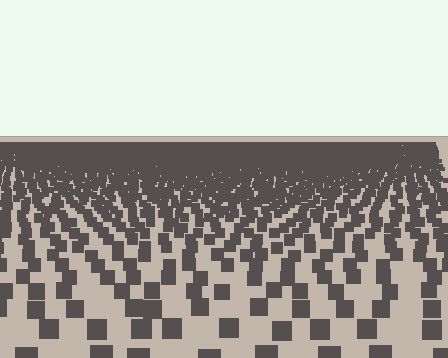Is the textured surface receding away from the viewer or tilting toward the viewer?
The surface is receding away from the viewer. Texture elements get smaller and denser toward the top.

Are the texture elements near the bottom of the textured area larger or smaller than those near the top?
Larger. Near the bottom, elements are closer to the viewer and appear at a bigger on-screen size.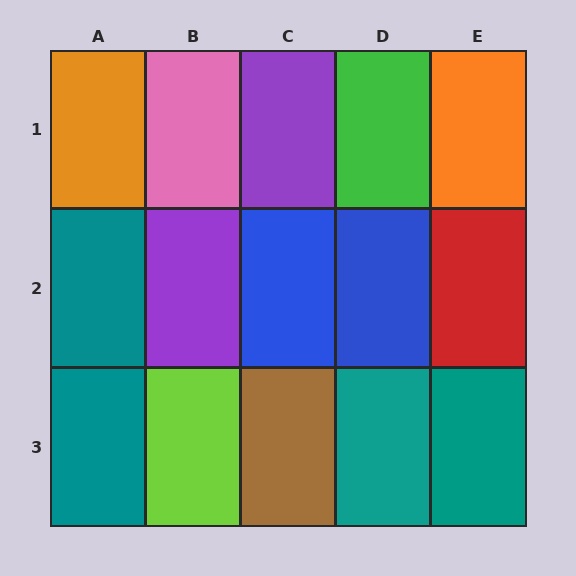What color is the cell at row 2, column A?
Teal.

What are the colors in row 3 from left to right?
Teal, lime, brown, teal, teal.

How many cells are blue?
2 cells are blue.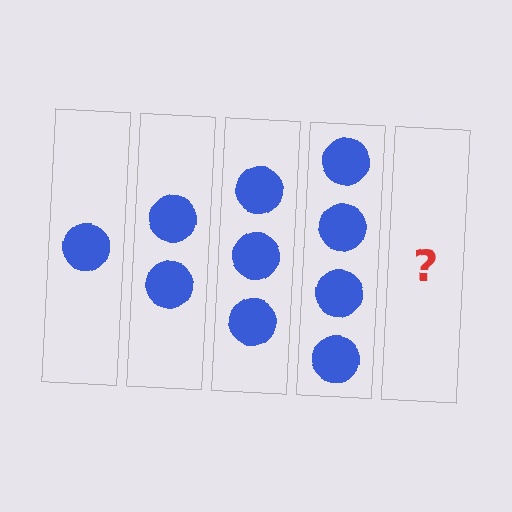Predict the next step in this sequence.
The next step is 5 circles.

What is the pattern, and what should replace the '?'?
The pattern is that each step adds one more circle. The '?' should be 5 circles.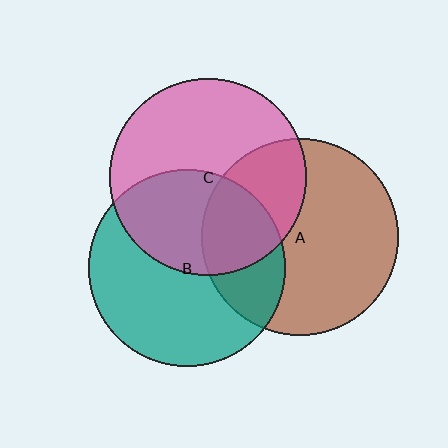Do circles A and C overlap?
Yes.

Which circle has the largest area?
Circle B (teal).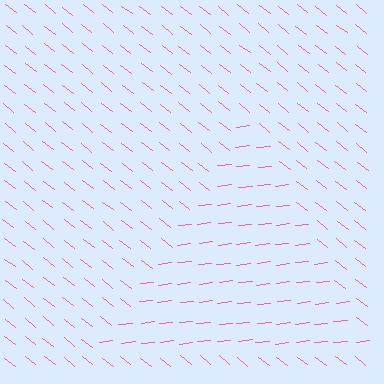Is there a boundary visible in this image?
Yes, there is a texture boundary formed by a change in line orientation.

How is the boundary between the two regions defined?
The boundary is defined purely by a change in line orientation (approximately 45 degrees difference). All lines are the same color and thickness.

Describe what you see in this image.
The image is filled with small pink line segments. A triangle region in the image has lines oriented differently from the surrounding lines, creating a visible texture boundary.